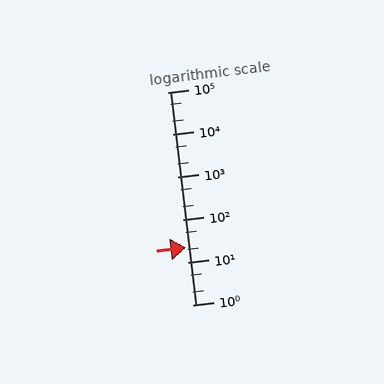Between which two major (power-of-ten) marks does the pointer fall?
The pointer is between 10 and 100.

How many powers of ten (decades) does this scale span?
The scale spans 5 decades, from 1 to 100000.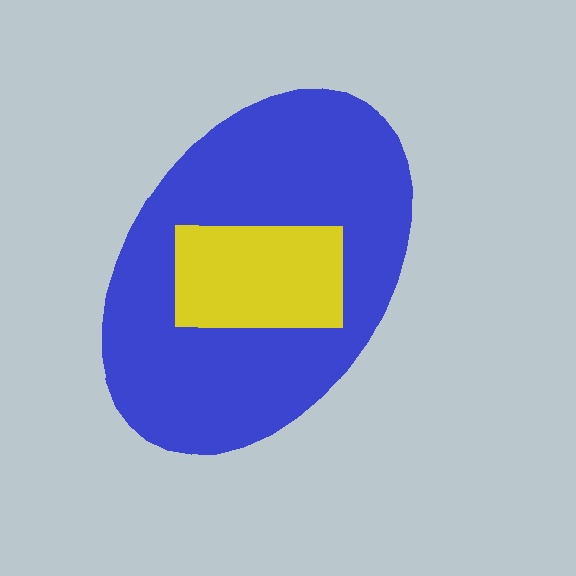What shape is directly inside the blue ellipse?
The yellow rectangle.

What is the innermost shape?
The yellow rectangle.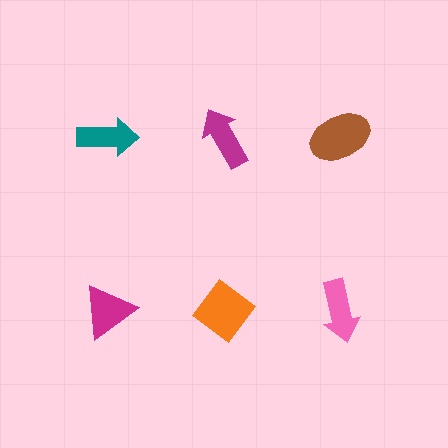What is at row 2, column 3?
A pink arrow.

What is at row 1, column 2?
A magenta arrow.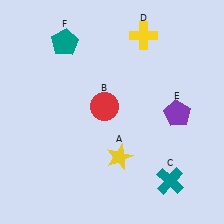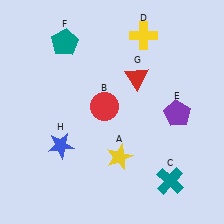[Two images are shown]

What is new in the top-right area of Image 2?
A red triangle (G) was added in the top-right area of Image 2.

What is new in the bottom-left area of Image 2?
A blue star (H) was added in the bottom-left area of Image 2.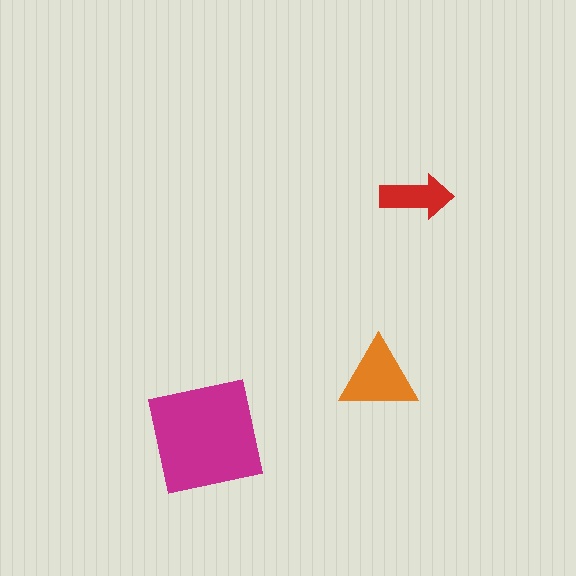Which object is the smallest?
The red arrow.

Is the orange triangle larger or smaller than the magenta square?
Smaller.